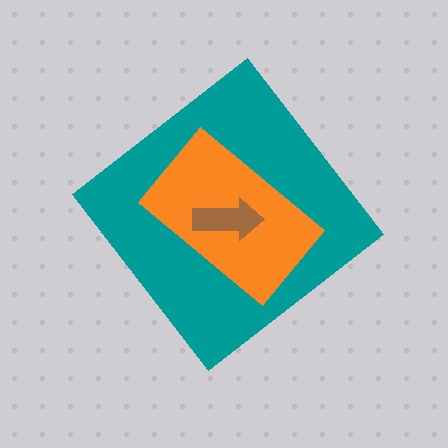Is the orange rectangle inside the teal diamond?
Yes.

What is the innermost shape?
The brown arrow.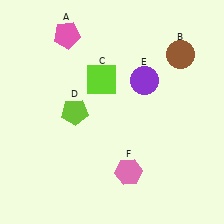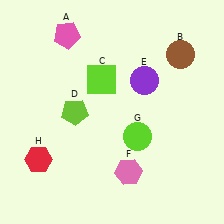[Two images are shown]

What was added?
A lime circle (G), a red hexagon (H) were added in Image 2.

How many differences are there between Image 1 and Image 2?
There are 2 differences between the two images.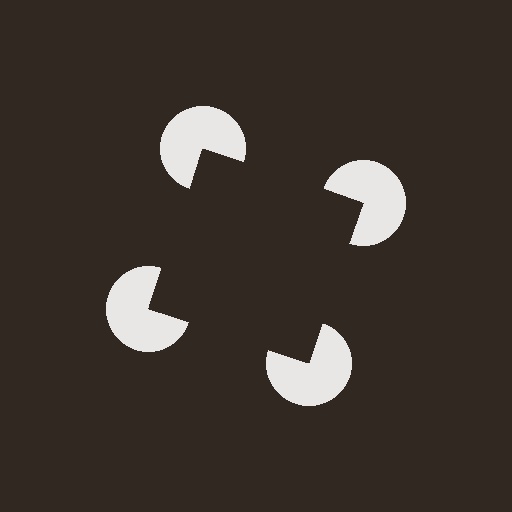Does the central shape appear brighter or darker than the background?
It typically appears slightly darker than the background, even though no actual brightness change is drawn.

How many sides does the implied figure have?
4 sides.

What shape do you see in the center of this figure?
An illusory square — its edges are inferred from the aligned wedge cuts in the pac-man discs, not physically drawn.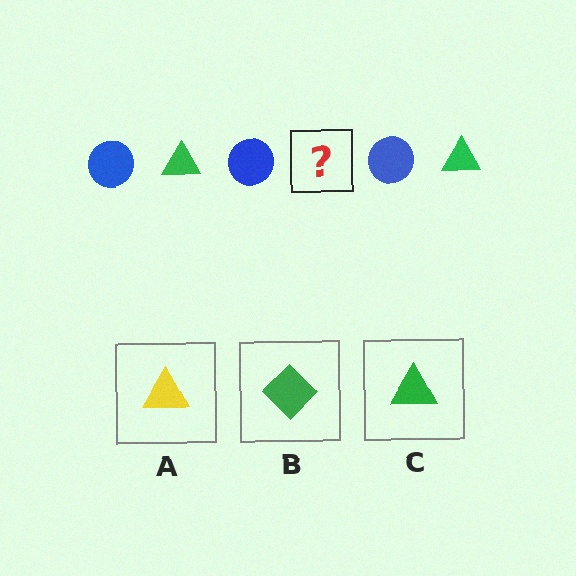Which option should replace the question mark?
Option C.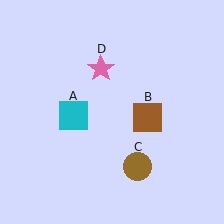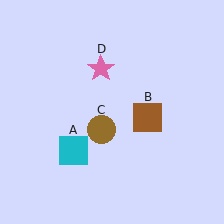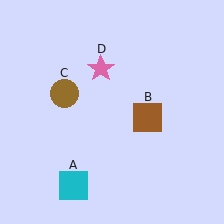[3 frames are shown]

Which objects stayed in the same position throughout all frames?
Brown square (object B) and pink star (object D) remained stationary.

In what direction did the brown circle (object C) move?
The brown circle (object C) moved up and to the left.